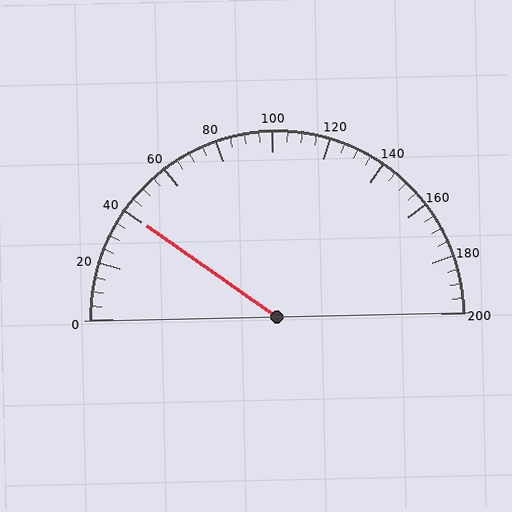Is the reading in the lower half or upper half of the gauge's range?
The reading is in the lower half of the range (0 to 200).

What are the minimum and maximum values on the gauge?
The gauge ranges from 0 to 200.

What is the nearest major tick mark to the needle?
The nearest major tick mark is 40.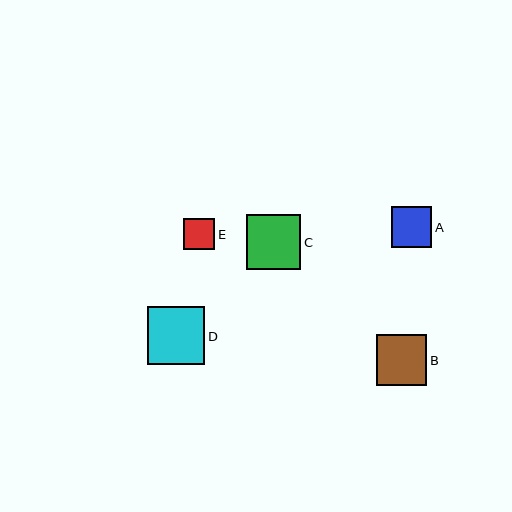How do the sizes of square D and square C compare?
Square D and square C are approximately the same size.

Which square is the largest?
Square D is the largest with a size of approximately 58 pixels.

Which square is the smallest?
Square E is the smallest with a size of approximately 31 pixels.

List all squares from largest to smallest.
From largest to smallest: D, C, B, A, E.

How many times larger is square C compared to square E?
Square C is approximately 1.7 times the size of square E.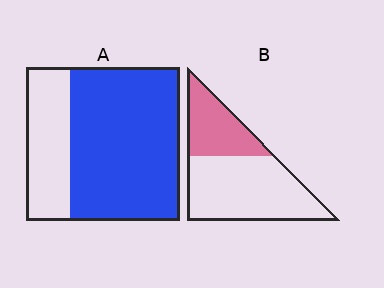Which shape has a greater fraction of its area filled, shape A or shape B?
Shape A.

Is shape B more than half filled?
No.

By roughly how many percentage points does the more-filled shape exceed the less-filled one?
By roughly 40 percentage points (A over B).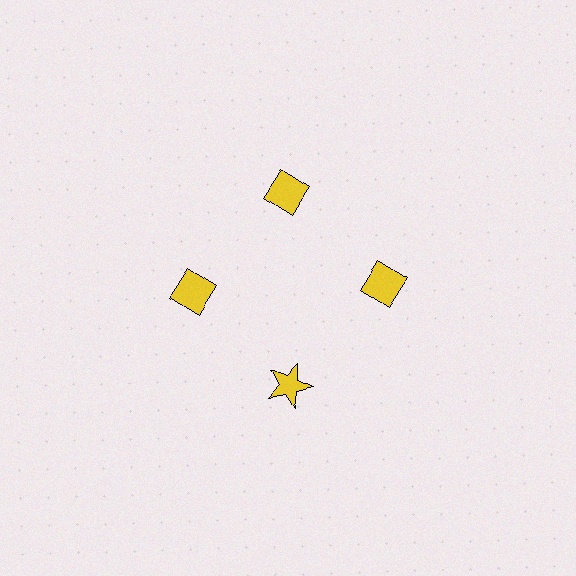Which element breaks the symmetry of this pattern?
The yellow star at roughly the 6 o'clock position breaks the symmetry. All other shapes are yellow diamonds.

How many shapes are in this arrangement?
There are 4 shapes arranged in a ring pattern.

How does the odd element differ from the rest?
It has a different shape: star instead of diamond.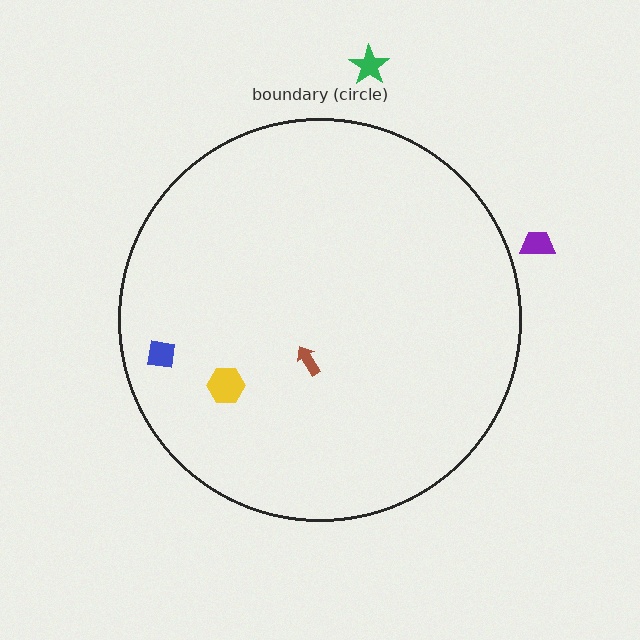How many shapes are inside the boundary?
3 inside, 2 outside.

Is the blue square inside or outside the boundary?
Inside.